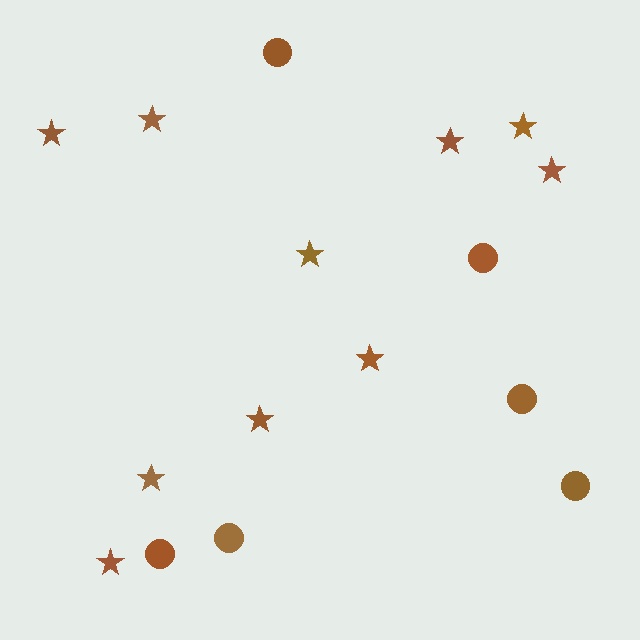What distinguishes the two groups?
There are 2 groups: one group of stars (10) and one group of circles (6).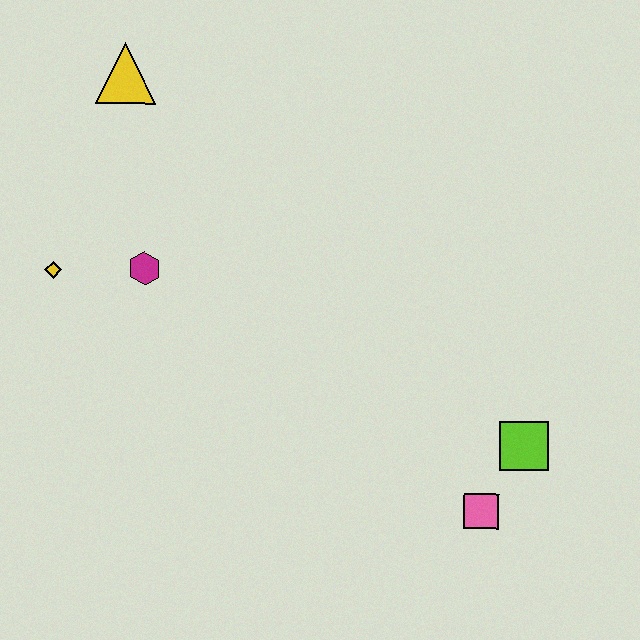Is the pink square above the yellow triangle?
No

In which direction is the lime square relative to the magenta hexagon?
The lime square is to the right of the magenta hexagon.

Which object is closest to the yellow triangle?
The magenta hexagon is closest to the yellow triangle.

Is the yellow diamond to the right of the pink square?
No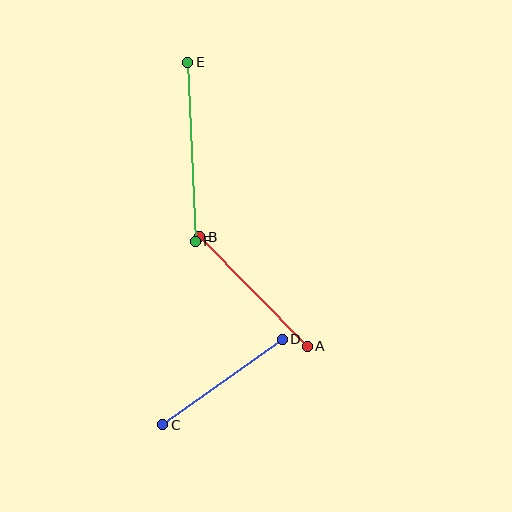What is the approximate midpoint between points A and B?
The midpoint is at approximately (253, 292) pixels.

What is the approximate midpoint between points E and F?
The midpoint is at approximately (192, 152) pixels.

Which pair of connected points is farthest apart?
Points E and F are farthest apart.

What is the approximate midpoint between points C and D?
The midpoint is at approximately (222, 382) pixels.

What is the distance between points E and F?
The distance is approximately 179 pixels.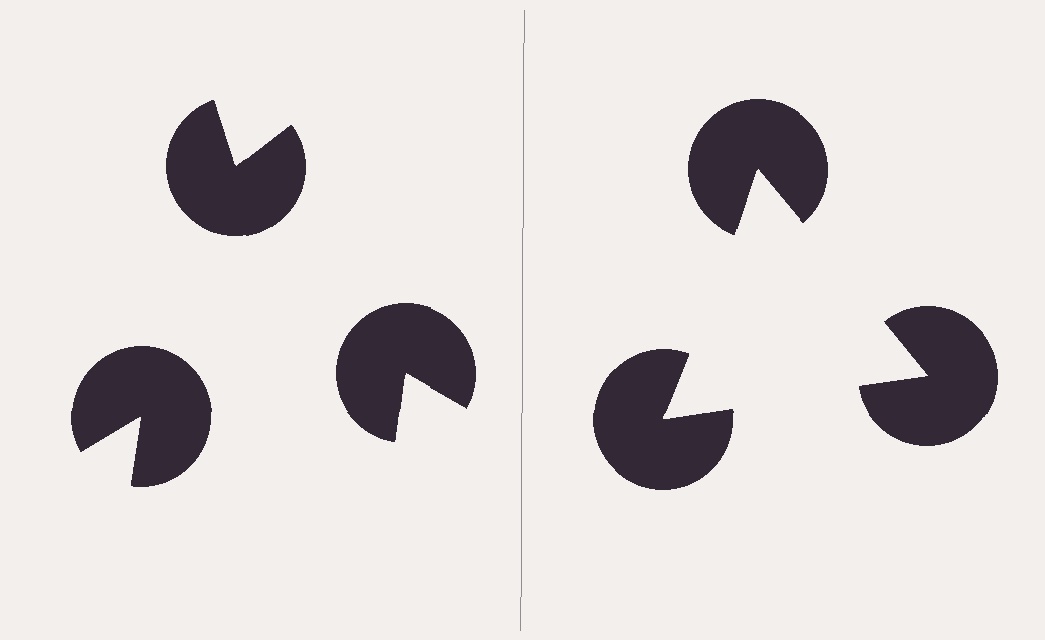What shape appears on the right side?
An illusory triangle.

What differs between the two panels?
The pac-man discs are positioned identically on both sides; only the wedge orientations differ. On the right they align to a triangle; on the left they are misaligned.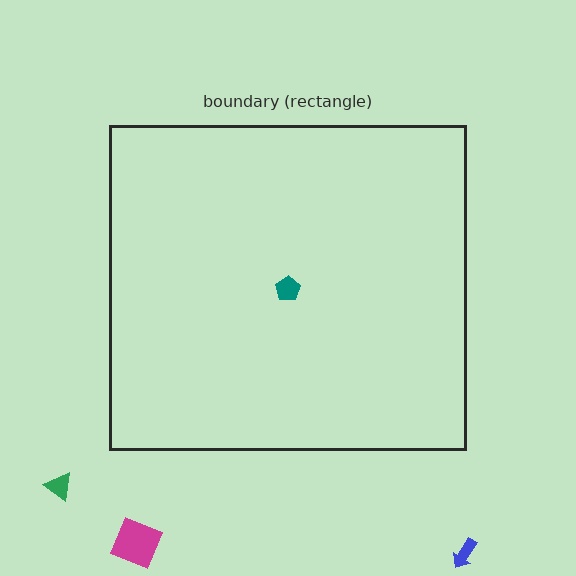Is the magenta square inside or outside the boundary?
Outside.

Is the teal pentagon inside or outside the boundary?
Inside.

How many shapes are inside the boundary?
1 inside, 3 outside.